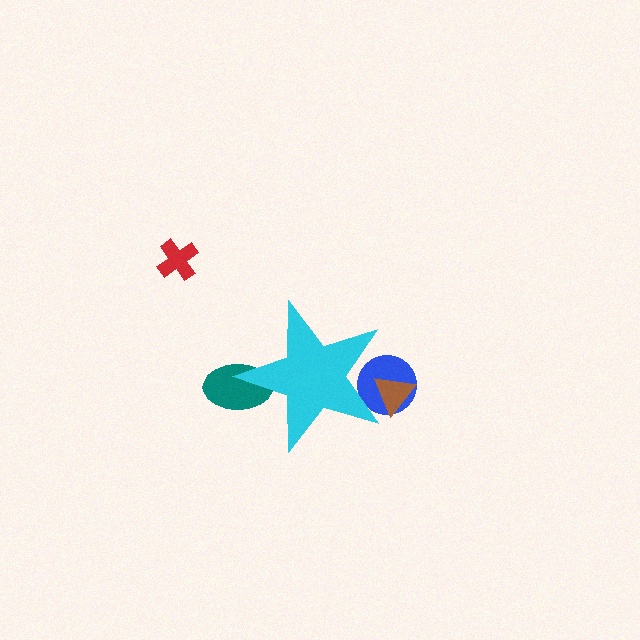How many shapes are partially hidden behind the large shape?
3 shapes are partially hidden.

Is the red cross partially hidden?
No, the red cross is fully visible.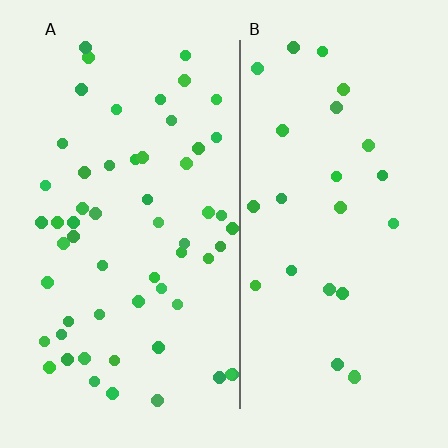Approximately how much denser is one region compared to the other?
Approximately 2.3× — region A over region B.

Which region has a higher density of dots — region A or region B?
A (the left).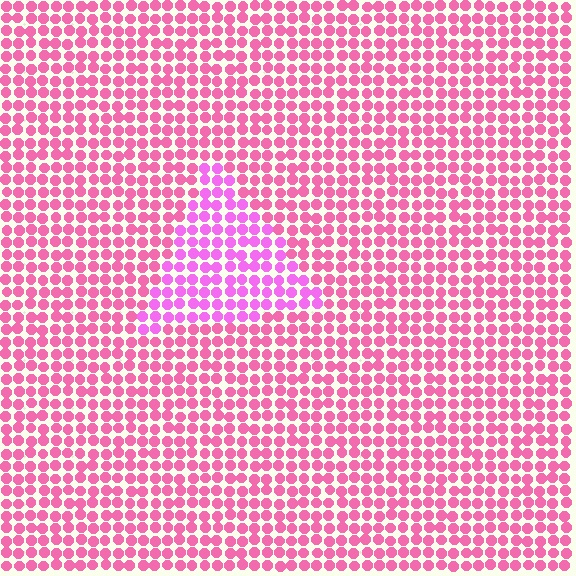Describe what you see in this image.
The image is filled with small pink elements in a uniform arrangement. A triangle-shaped region is visible where the elements are tinted to a slightly different hue, forming a subtle color boundary.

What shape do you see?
I see a triangle.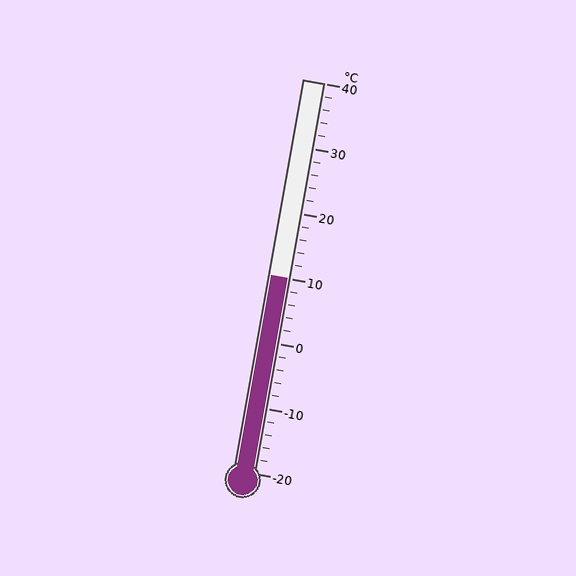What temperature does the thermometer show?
The thermometer shows approximately 10°C.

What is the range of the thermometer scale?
The thermometer scale ranges from -20°C to 40°C.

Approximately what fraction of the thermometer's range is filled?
The thermometer is filled to approximately 50% of its range.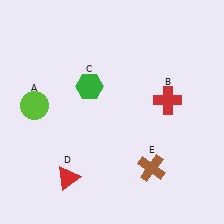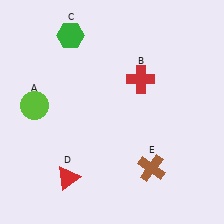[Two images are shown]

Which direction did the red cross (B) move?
The red cross (B) moved left.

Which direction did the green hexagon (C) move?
The green hexagon (C) moved up.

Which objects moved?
The objects that moved are: the red cross (B), the green hexagon (C).